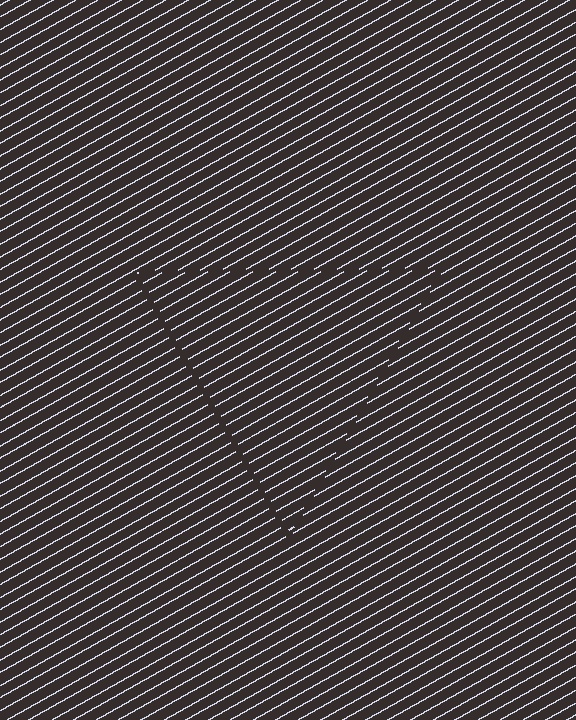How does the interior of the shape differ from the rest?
The interior of the shape contains the same grating, shifted by half a period — the contour is defined by the phase discontinuity where line-ends from the inner and outer gratings abut.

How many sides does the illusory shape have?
3 sides — the line-ends trace a triangle.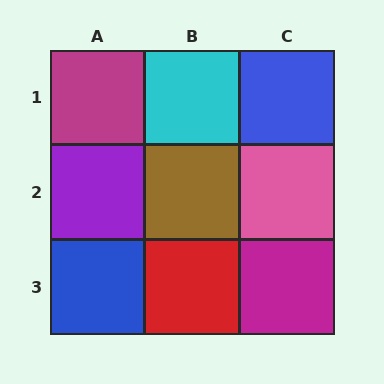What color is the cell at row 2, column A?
Purple.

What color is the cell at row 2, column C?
Pink.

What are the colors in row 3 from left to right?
Blue, red, magenta.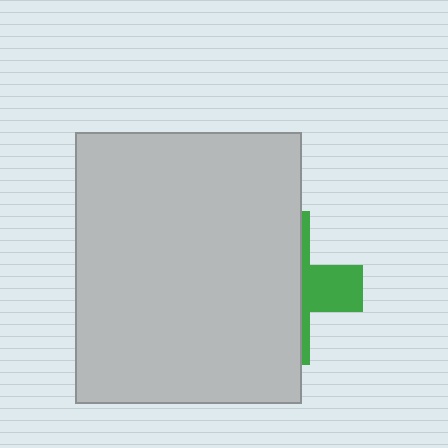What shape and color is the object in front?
The object in front is a light gray rectangle.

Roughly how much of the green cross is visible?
A small part of it is visible (roughly 30%).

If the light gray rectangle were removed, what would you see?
You would see the complete green cross.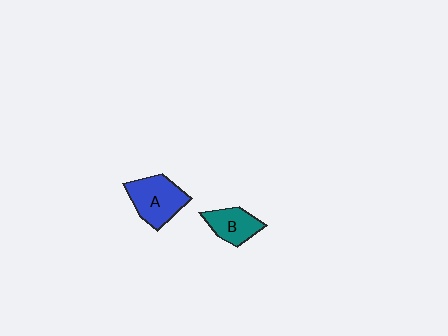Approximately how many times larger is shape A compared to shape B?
Approximately 1.4 times.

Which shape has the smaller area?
Shape B (teal).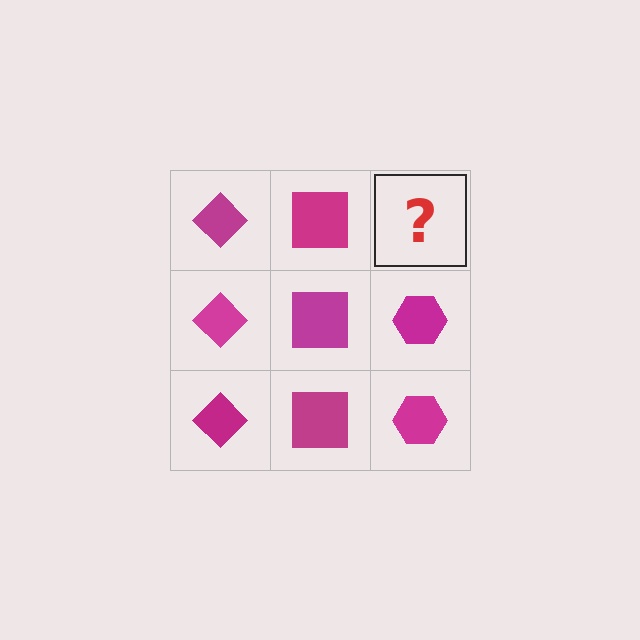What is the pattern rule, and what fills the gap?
The rule is that each column has a consistent shape. The gap should be filled with a magenta hexagon.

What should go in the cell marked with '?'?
The missing cell should contain a magenta hexagon.